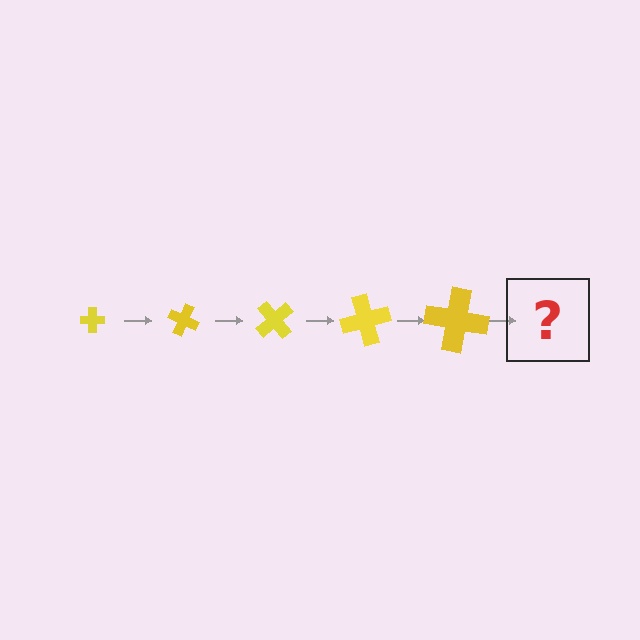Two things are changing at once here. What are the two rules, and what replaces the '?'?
The two rules are that the cross grows larger each step and it rotates 25 degrees each step. The '?' should be a cross, larger than the previous one and rotated 125 degrees from the start.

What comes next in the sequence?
The next element should be a cross, larger than the previous one and rotated 125 degrees from the start.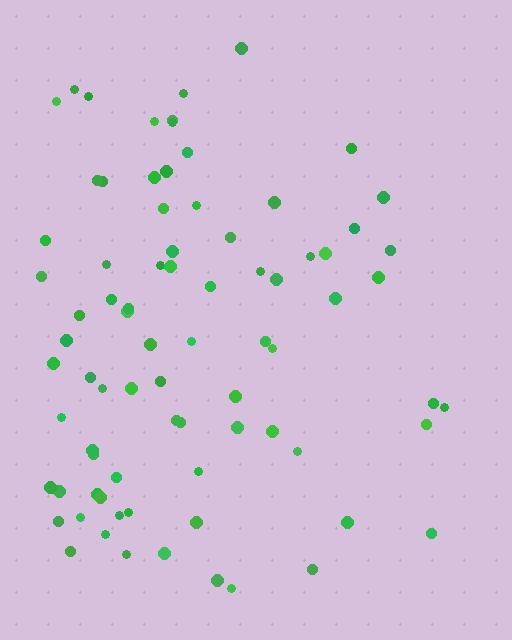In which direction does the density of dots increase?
From right to left, with the left side densest.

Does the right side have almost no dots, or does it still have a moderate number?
Still a moderate number, just noticeably fewer than the left.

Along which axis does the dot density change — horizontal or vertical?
Horizontal.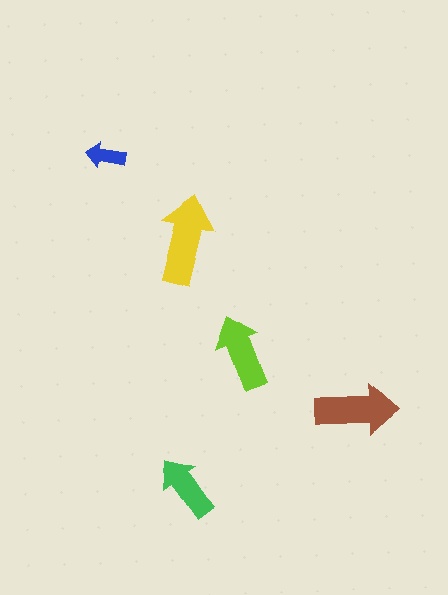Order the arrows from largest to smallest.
the yellow one, the brown one, the lime one, the green one, the blue one.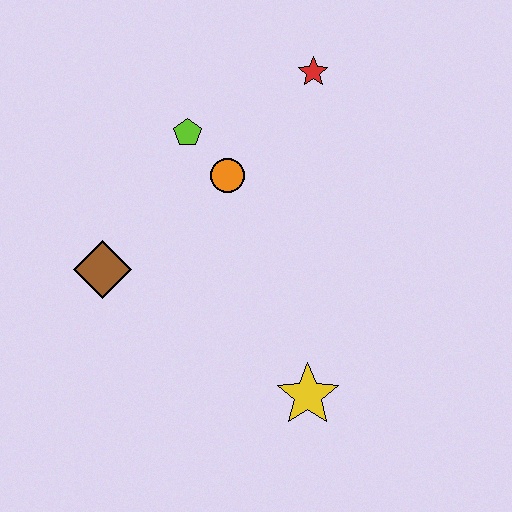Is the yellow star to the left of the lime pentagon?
No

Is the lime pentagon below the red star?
Yes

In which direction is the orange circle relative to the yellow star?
The orange circle is above the yellow star.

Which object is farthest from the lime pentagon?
The yellow star is farthest from the lime pentagon.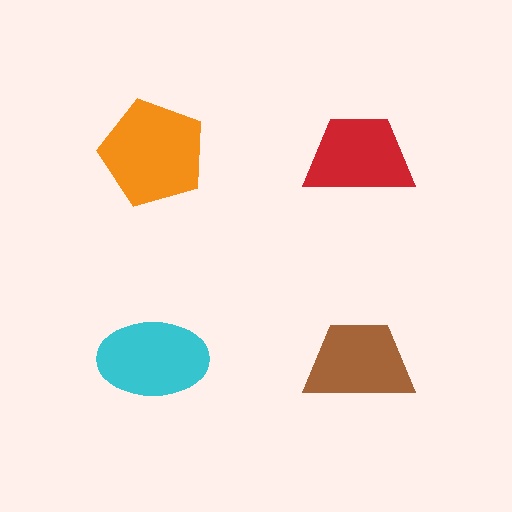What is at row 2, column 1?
A cyan ellipse.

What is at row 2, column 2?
A brown trapezoid.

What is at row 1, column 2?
A red trapezoid.